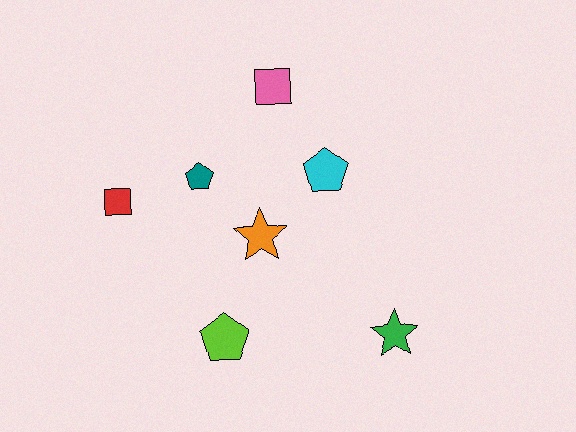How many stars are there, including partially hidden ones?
There are 2 stars.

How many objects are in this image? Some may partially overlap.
There are 7 objects.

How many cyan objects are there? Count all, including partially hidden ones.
There is 1 cyan object.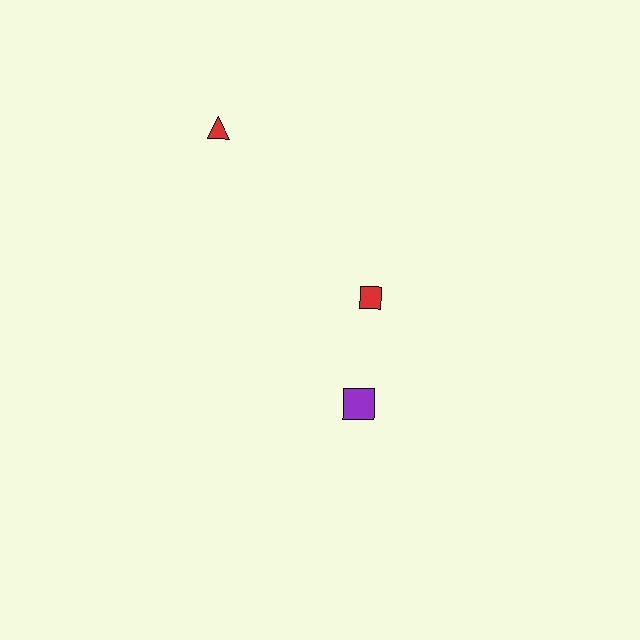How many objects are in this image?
There are 3 objects.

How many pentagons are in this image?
There are no pentagons.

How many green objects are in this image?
There are no green objects.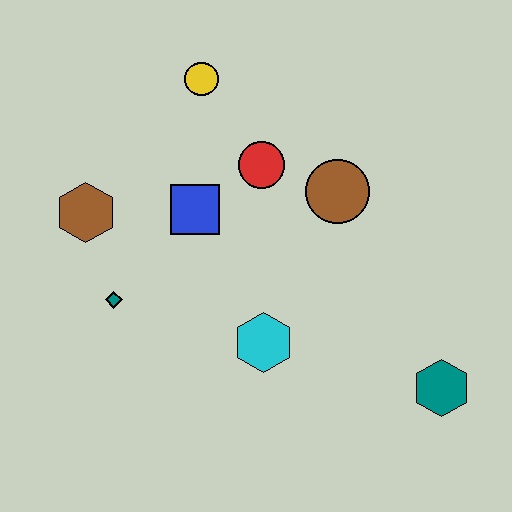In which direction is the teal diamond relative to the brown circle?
The teal diamond is to the left of the brown circle.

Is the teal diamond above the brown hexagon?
No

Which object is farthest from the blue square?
The teal hexagon is farthest from the blue square.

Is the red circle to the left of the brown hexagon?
No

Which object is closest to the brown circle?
The red circle is closest to the brown circle.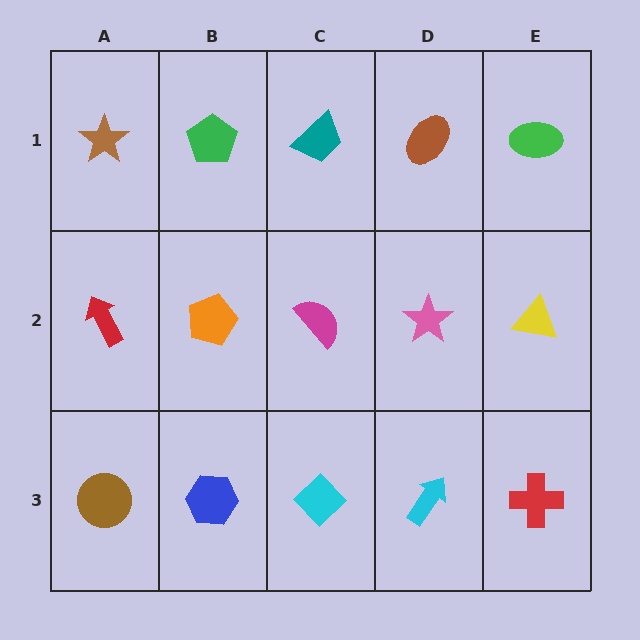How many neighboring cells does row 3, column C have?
3.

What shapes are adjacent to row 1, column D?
A pink star (row 2, column D), a teal trapezoid (row 1, column C), a green ellipse (row 1, column E).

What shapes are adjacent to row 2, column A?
A brown star (row 1, column A), a brown circle (row 3, column A), an orange pentagon (row 2, column B).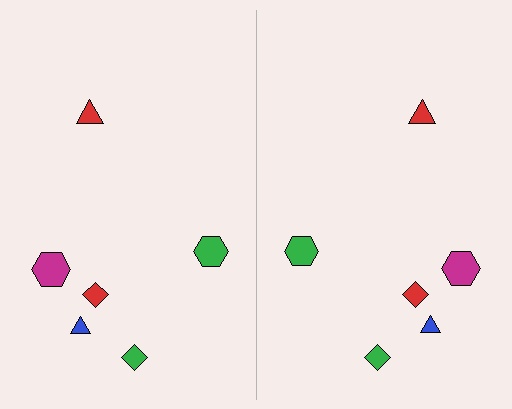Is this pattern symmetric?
Yes, this pattern has bilateral (reflection) symmetry.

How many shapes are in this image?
There are 12 shapes in this image.